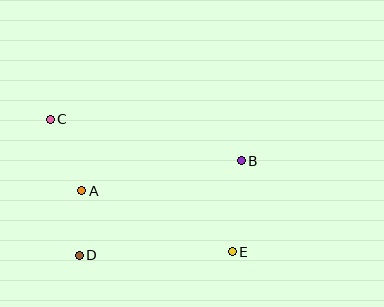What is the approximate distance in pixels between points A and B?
The distance between A and B is approximately 162 pixels.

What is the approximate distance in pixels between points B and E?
The distance between B and E is approximately 91 pixels.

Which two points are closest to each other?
Points A and D are closest to each other.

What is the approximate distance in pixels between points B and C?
The distance between B and C is approximately 195 pixels.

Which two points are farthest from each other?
Points C and E are farthest from each other.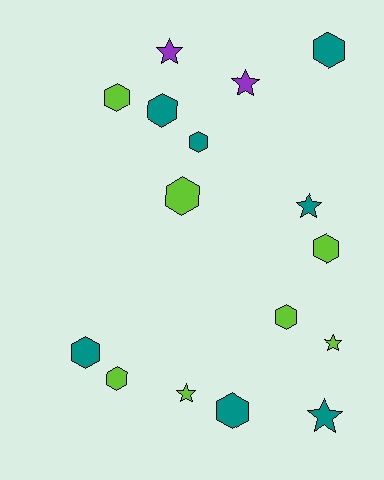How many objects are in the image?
There are 16 objects.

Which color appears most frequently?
Lime, with 7 objects.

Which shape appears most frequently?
Hexagon, with 10 objects.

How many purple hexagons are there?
There are no purple hexagons.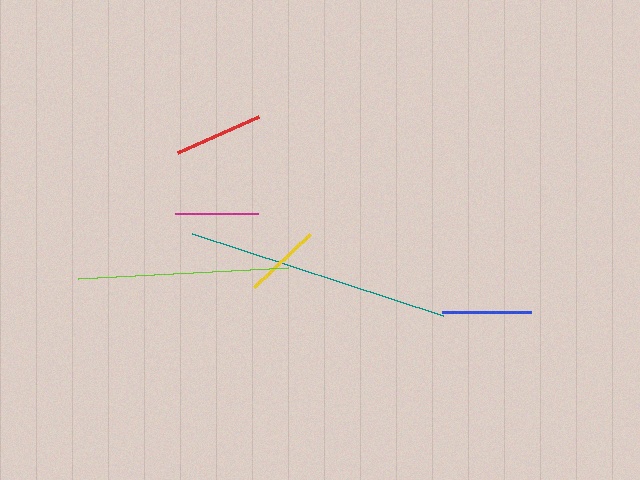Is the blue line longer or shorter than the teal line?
The teal line is longer than the blue line.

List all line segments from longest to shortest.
From longest to shortest: teal, lime, blue, red, magenta, yellow.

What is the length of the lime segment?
The lime segment is approximately 211 pixels long.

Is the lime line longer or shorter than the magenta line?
The lime line is longer than the magenta line.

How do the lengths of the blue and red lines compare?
The blue and red lines are approximately the same length.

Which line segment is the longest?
The teal line is the longest at approximately 264 pixels.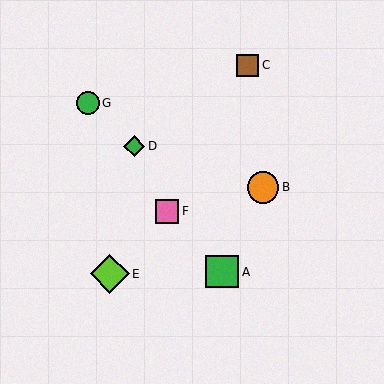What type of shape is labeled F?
Shape F is a pink square.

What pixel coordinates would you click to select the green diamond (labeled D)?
Click at (134, 146) to select the green diamond D.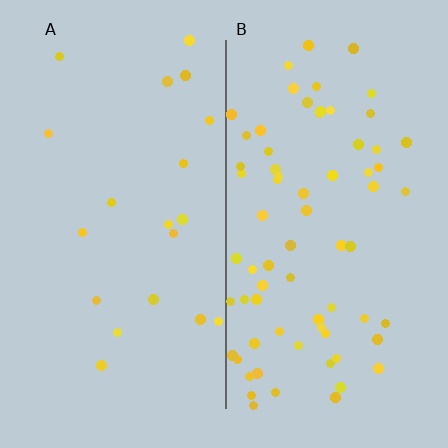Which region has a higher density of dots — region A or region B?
B (the right).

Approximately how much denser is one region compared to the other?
Approximately 3.6× — region B over region A.